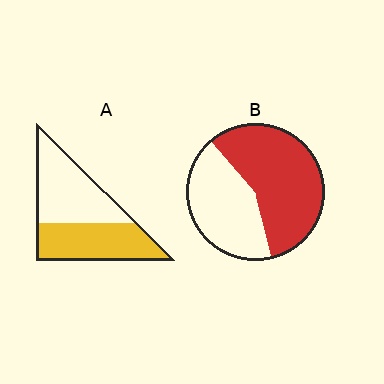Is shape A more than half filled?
Roughly half.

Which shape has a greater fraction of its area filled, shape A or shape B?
Shape B.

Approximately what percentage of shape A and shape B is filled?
A is approximately 45% and B is approximately 60%.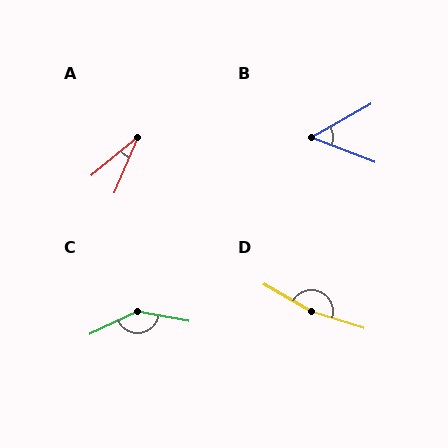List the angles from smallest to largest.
A (27°), B (51°), C (144°), D (167°).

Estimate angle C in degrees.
Approximately 144 degrees.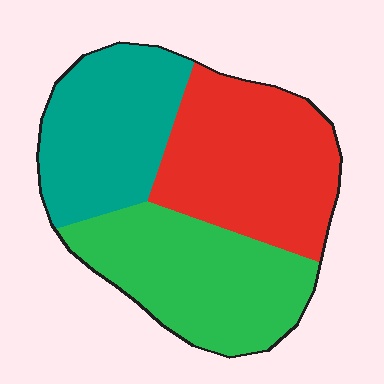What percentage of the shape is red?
Red takes up about three eighths (3/8) of the shape.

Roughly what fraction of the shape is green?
Green takes up between a quarter and a half of the shape.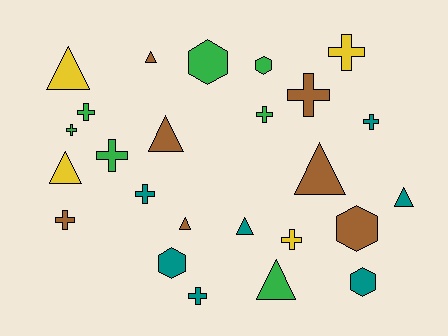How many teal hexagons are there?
There are 2 teal hexagons.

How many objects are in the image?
There are 25 objects.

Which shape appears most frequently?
Cross, with 11 objects.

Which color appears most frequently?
Brown, with 7 objects.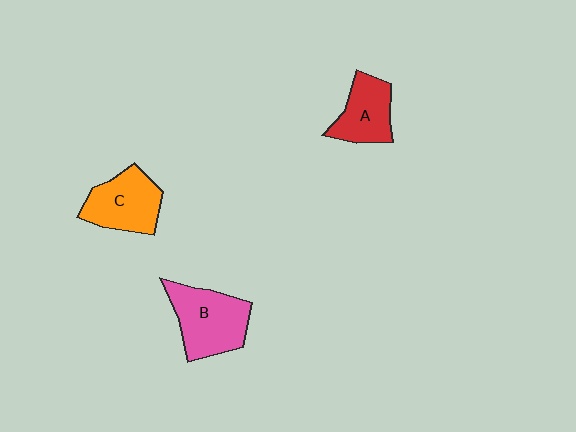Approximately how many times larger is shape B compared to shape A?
Approximately 1.4 times.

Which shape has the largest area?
Shape B (pink).